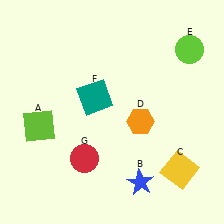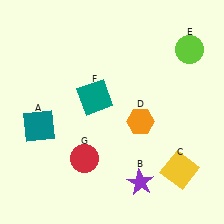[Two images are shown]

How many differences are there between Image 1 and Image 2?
There are 2 differences between the two images.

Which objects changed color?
A changed from lime to teal. B changed from blue to purple.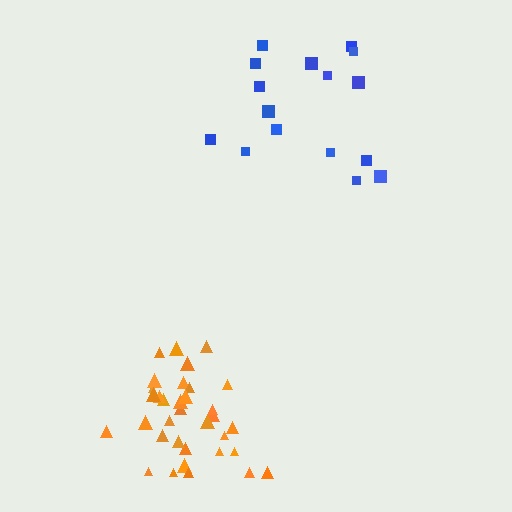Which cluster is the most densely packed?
Orange.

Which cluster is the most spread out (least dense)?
Blue.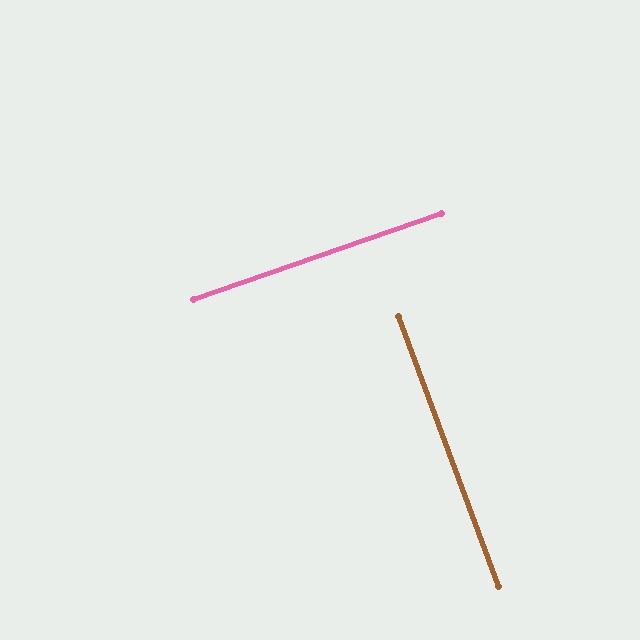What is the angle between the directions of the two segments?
Approximately 89 degrees.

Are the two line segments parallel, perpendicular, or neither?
Perpendicular — they meet at approximately 89°.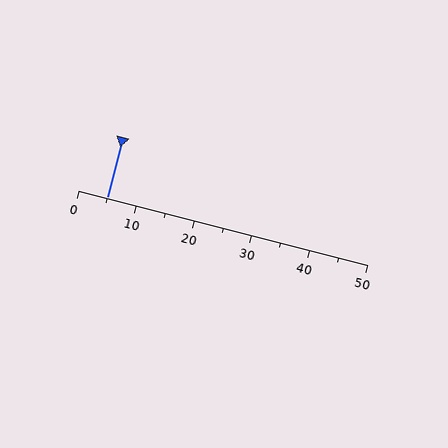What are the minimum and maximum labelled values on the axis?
The axis runs from 0 to 50.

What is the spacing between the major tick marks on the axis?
The major ticks are spaced 10 apart.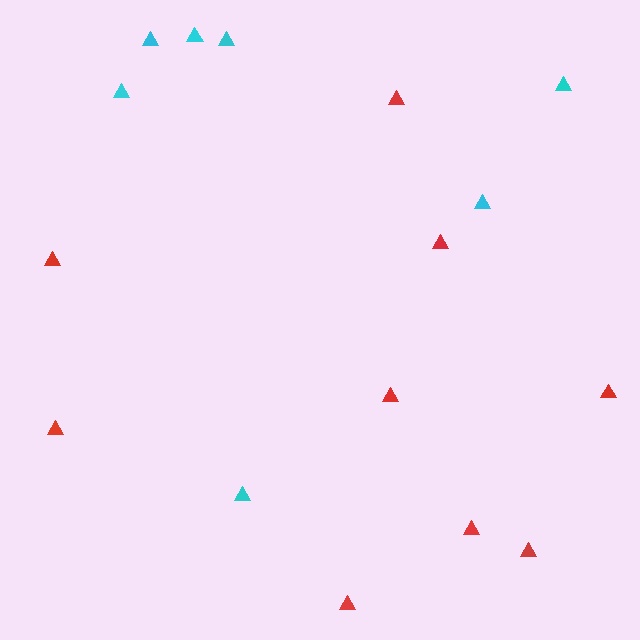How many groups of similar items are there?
There are 2 groups: one group of red triangles (9) and one group of cyan triangles (7).